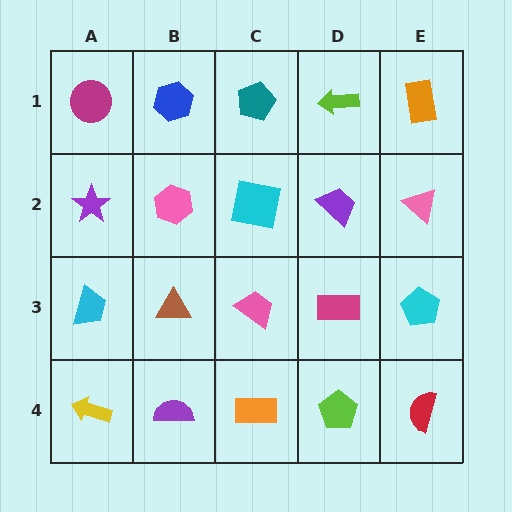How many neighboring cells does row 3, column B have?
4.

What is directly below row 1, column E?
A pink triangle.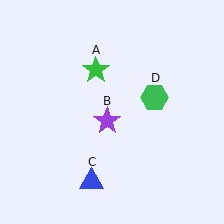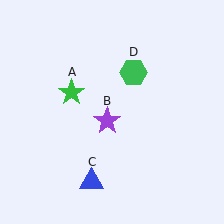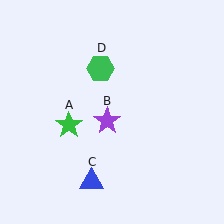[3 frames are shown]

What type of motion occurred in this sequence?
The green star (object A), green hexagon (object D) rotated counterclockwise around the center of the scene.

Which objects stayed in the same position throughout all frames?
Purple star (object B) and blue triangle (object C) remained stationary.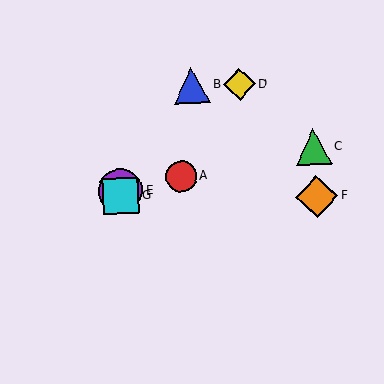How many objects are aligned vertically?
2 objects (E, G) are aligned vertically.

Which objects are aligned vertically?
Objects E, G are aligned vertically.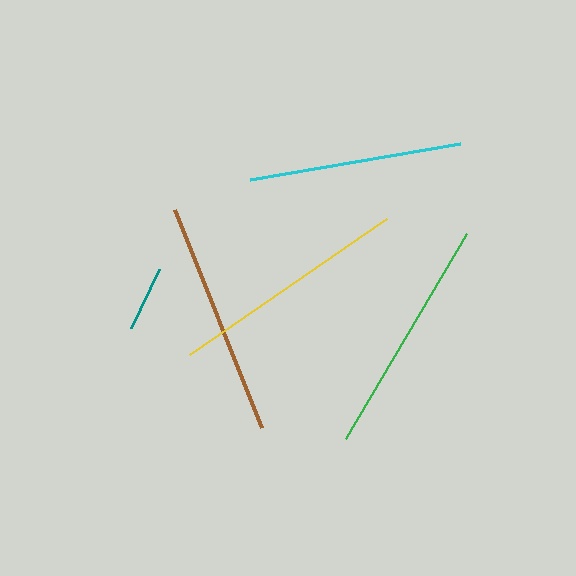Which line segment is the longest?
The yellow line is the longest at approximately 240 pixels.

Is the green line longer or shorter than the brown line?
The green line is longer than the brown line.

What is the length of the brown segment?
The brown segment is approximately 234 pixels long.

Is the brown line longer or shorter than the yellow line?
The yellow line is longer than the brown line.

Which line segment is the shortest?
The teal line is the shortest at approximately 66 pixels.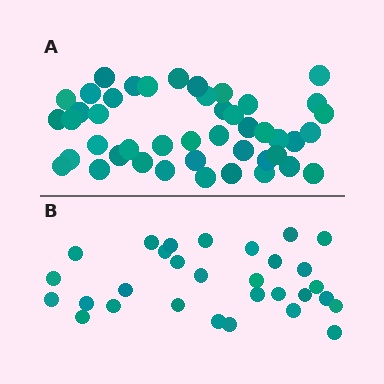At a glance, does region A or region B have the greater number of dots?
Region A (the top region) has more dots.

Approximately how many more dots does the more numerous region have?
Region A has approximately 15 more dots than region B.